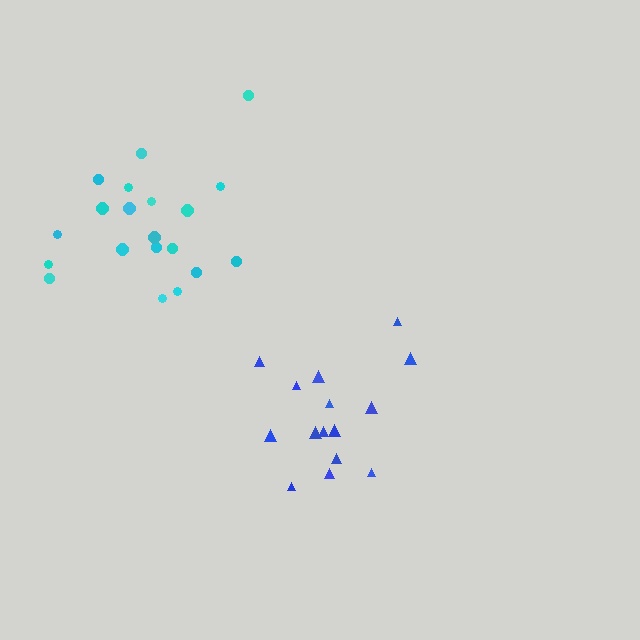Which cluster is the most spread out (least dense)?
Cyan.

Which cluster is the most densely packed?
Blue.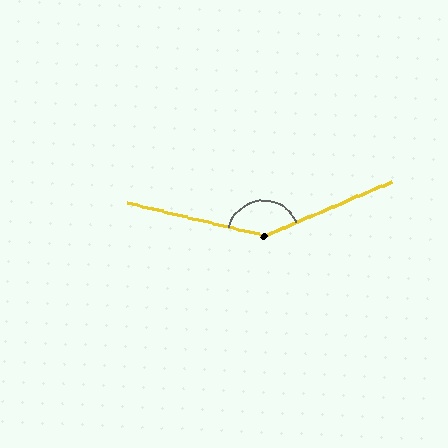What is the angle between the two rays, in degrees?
Approximately 144 degrees.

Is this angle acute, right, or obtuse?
It is obtuse.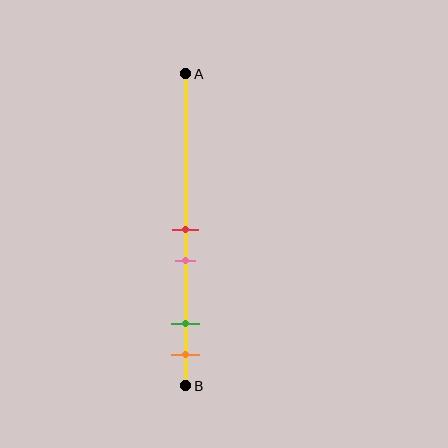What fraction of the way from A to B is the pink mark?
The pink mark is approximately 60% (0.6) of the way from A to B.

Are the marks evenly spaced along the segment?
No, the marks are not evenly spaced.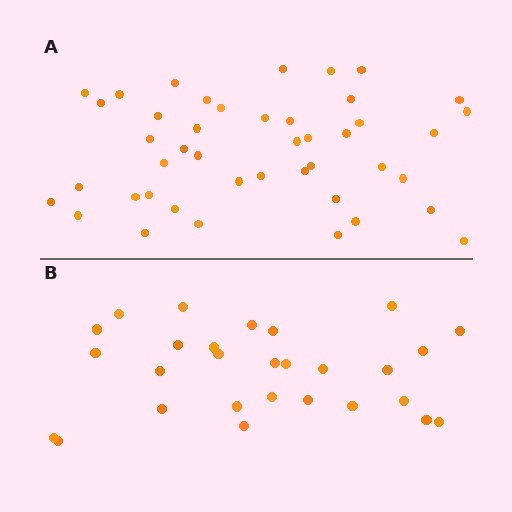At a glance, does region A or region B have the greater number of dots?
Region A (the top region) has more dots.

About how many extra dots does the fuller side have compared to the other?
Region A has approximately 15 more dots than region B.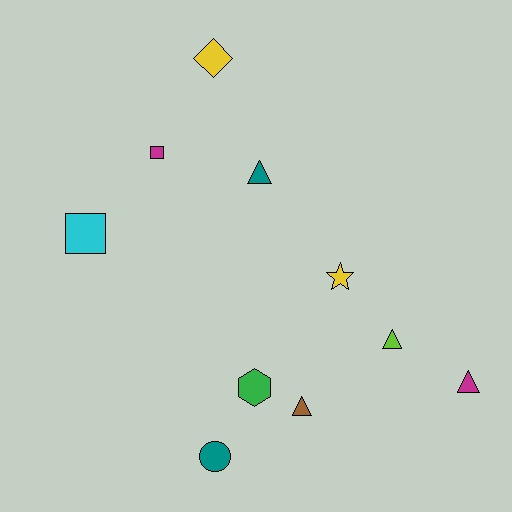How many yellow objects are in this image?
There are 2 yellow objects.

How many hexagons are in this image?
There is 1 hexagon.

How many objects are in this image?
There are 10 objects.